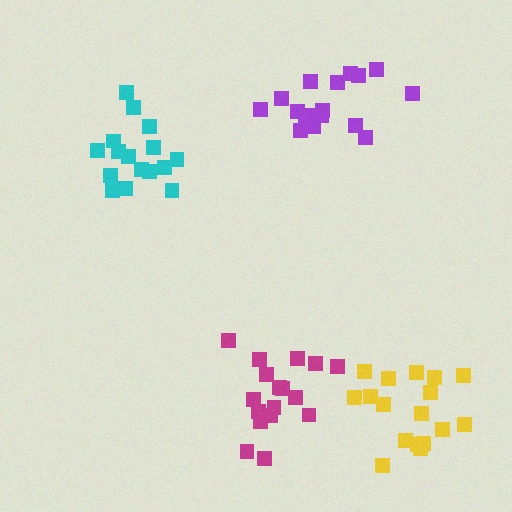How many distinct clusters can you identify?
There are 4 distinct clusters.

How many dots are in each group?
Group 1: 17 dots, Group 2: 17 dots, Group 3: 16 dots, Group 4: 17 dots (67 total).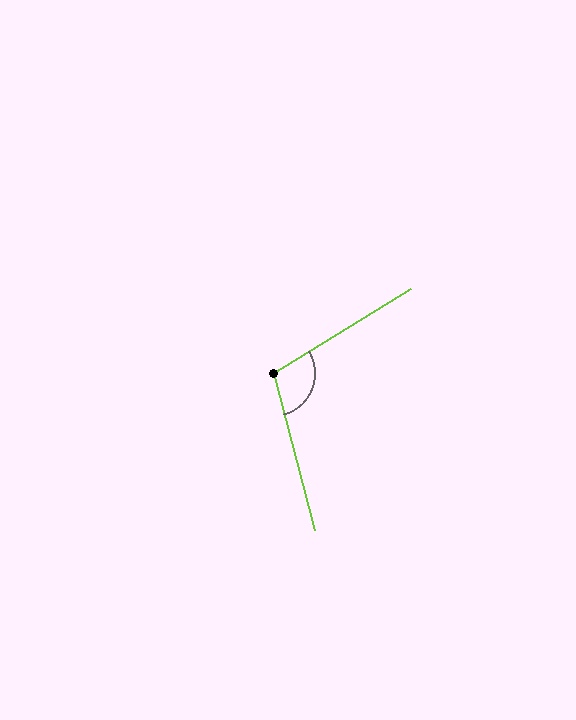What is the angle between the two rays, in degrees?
Approximately 107 degrees.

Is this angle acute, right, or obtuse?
It is obtuse.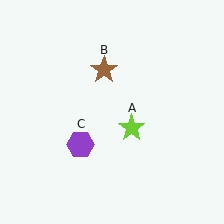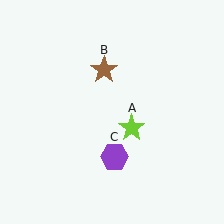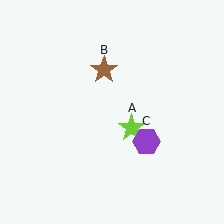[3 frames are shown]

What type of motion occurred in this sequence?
The purple hexagon (object C) rotated counterclockwise around the center of the scene.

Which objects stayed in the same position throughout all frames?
Lime star (object A) and brown star (object B) remained stationary.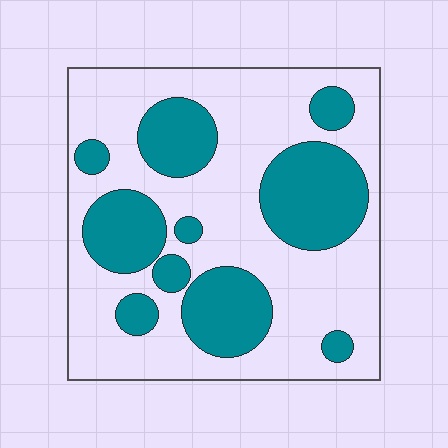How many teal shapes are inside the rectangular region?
10.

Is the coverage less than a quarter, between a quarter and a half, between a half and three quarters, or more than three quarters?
Between a quarter and a half.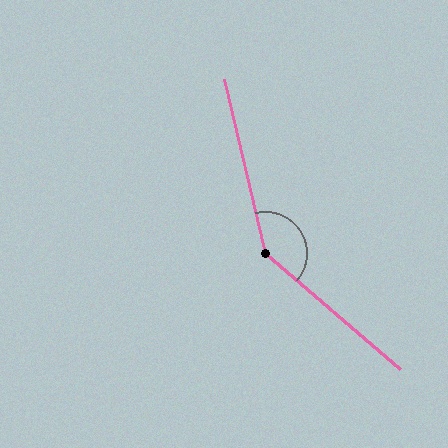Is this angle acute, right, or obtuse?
It is obtuse.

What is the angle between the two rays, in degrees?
Approximately 144 degrees.